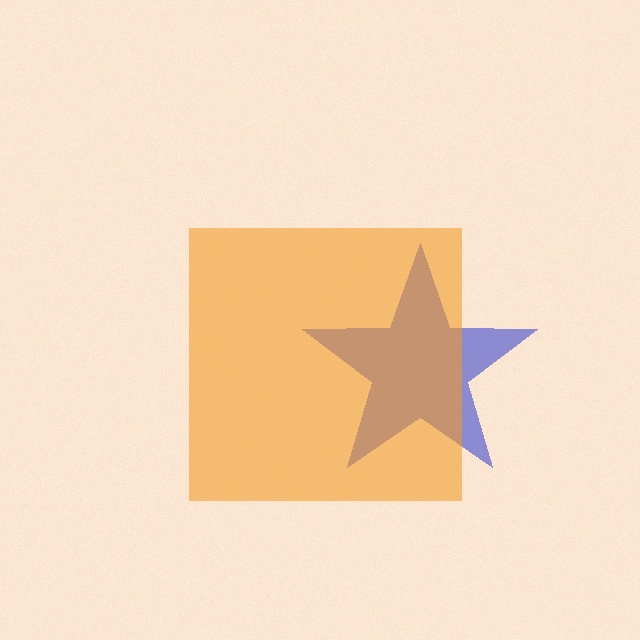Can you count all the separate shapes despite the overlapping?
Yes, there are 2 separate shapes.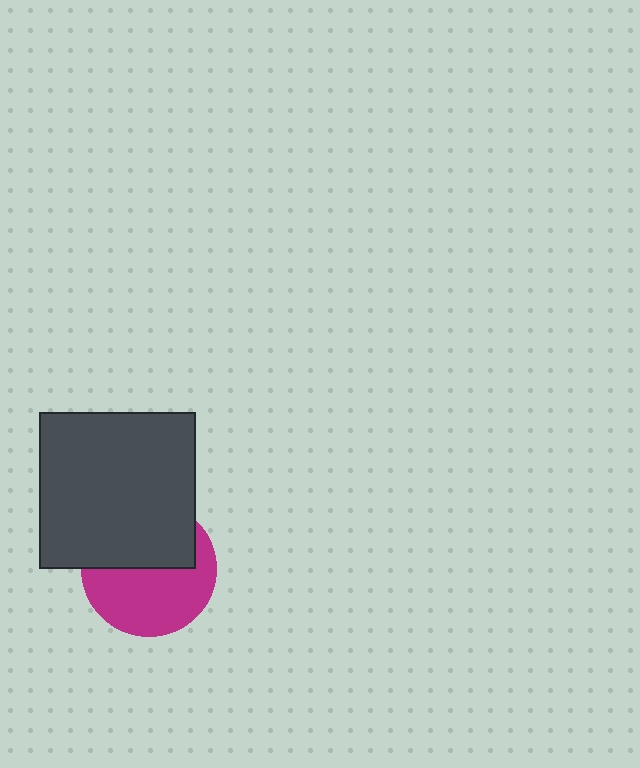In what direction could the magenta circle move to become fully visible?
The magenta circle could move down. That would shift it out from behind the dark gray square entirely.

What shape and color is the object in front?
The object in front is a dark gray square.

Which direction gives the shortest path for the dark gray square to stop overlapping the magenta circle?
Moving up gives the shortest separation.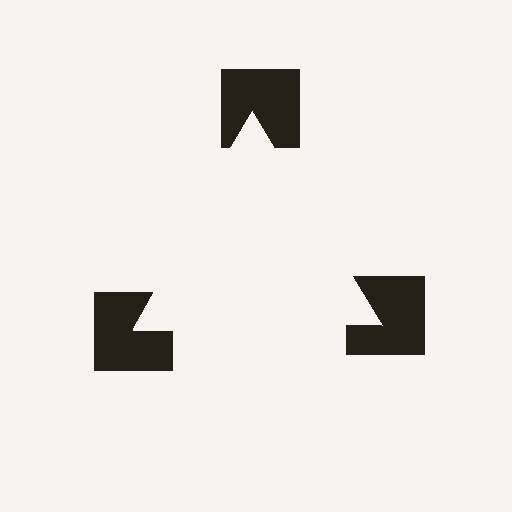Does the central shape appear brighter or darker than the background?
It typically appears slightly brighter than the background, even though no actual brightness change is drawn.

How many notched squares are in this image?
There are 3 — one at each vertex of the illusory triangle.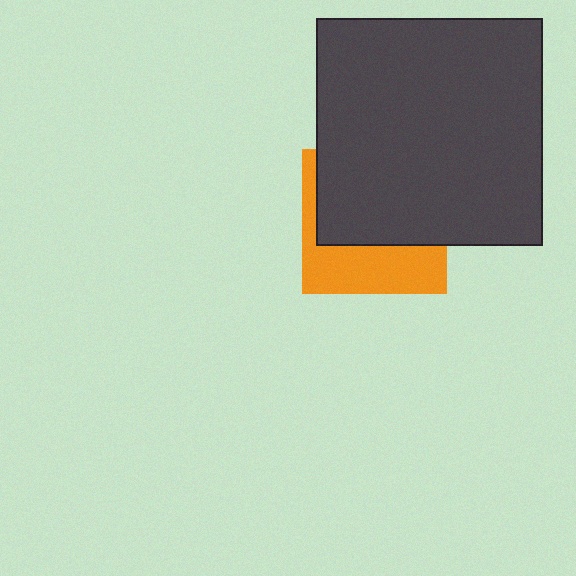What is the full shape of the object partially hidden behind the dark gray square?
The partially hidden object is an orange square.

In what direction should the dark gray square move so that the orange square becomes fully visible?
The dark gray square should move up. That is the shortest direction to clear the overlap and leave the orange square fully visible.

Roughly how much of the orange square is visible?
A small part of it is visible (roughly 40%).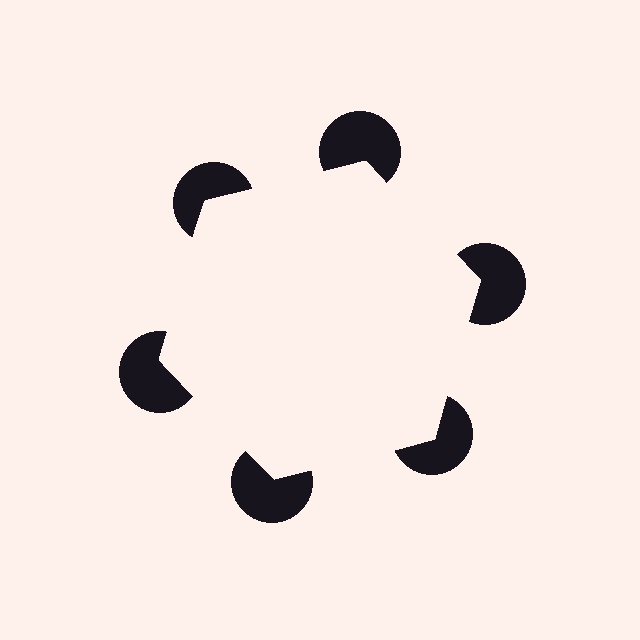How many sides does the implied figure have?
6 sides.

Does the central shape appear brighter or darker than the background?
It typically appears slightly brighter than the background, even though no actual brightness change is drawn.